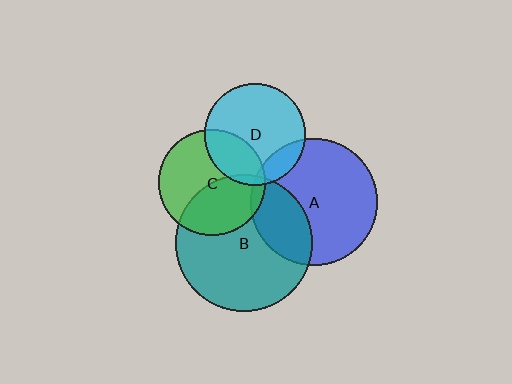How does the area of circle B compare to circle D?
Approximately 1.8 times.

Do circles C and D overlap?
Yes.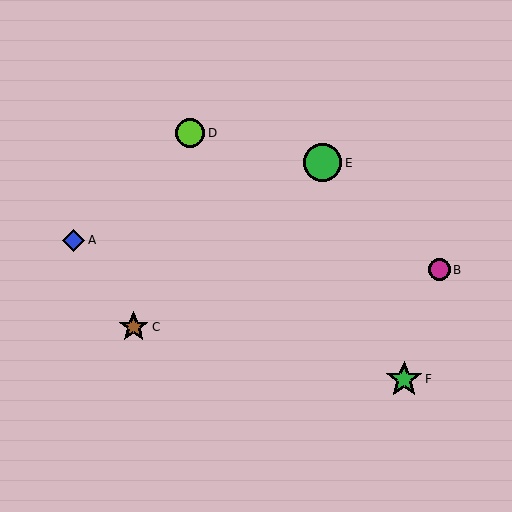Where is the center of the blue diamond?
The center of the blue diamond is at (73, 240).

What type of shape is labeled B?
Shape B is a magenta circle.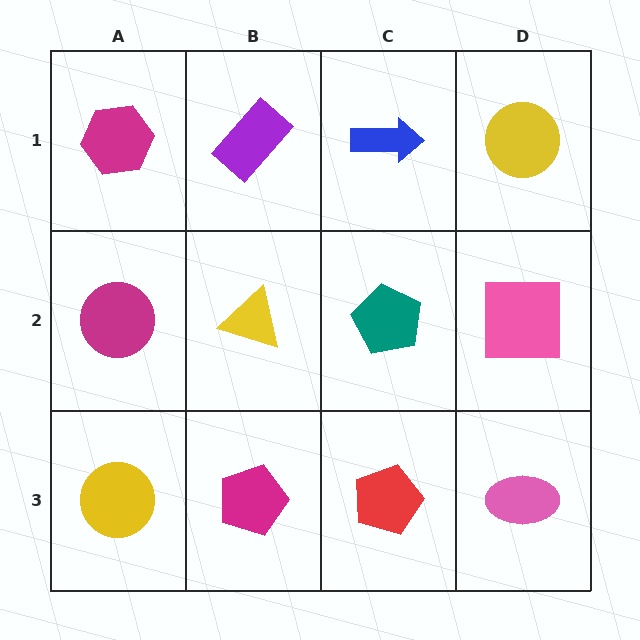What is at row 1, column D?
A yellow circle.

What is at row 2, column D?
A pink square.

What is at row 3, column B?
A magenta pentagon.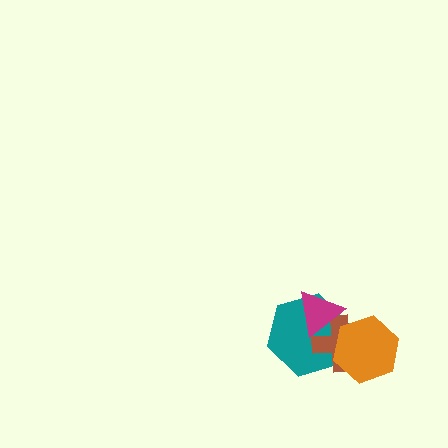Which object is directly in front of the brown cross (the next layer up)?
The magenta triangle is directly in front of the brown cross.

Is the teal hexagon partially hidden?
Yes, it is partially covered by another shape.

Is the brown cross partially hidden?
Yes, it is partially covered by another shape.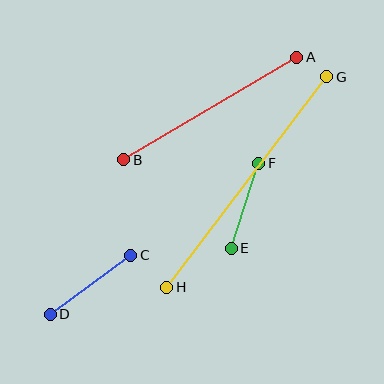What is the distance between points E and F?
The distance is approximately 89 pixels.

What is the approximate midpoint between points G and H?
The midpoint is at approximately (247, 182) pixels.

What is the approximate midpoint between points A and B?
The midpoint is at approximately (210, 108) pixels.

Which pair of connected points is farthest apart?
Points G and H are farthest apart.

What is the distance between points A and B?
The distance is approximately 201 pixels.